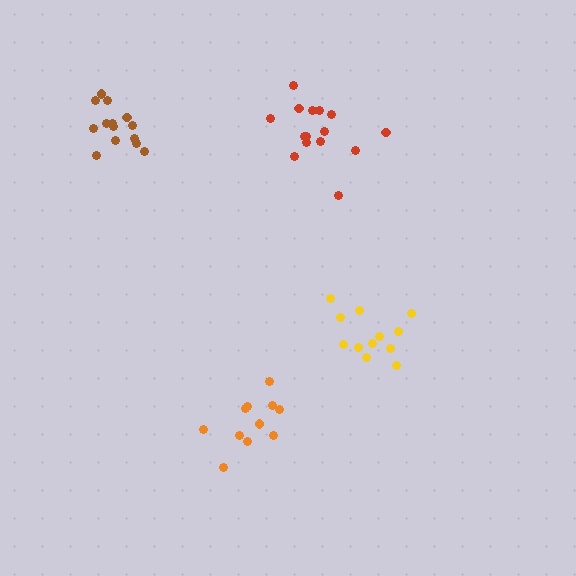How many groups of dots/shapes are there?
There are 4 groups.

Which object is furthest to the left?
The brown cluster is leftmost.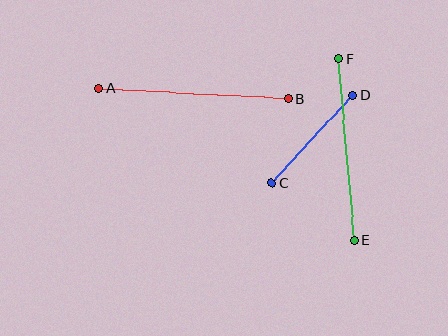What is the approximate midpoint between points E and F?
The midpoint is at approximately (347, 150) pixels.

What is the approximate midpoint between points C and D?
The midpoint is at approximately (312, 139) pixels.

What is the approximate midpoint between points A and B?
The midpoint is at approximately (193, 93) pixels.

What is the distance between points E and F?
The distance is approximately 183 pixels.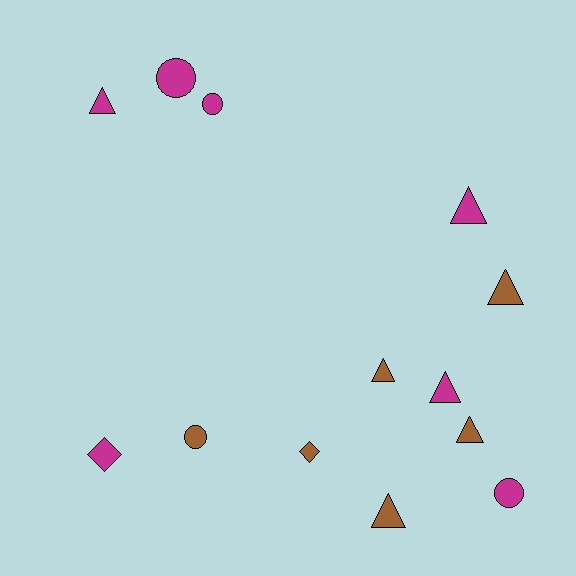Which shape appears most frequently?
Triangle, with 7 objects.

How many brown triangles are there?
There are 4 brown triangles.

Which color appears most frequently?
Magenta, with 7 objects.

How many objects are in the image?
There are 13 objects.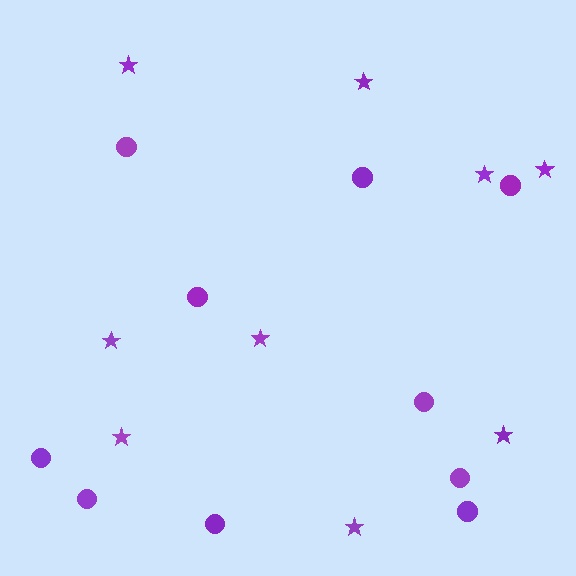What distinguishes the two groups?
There are 2 groups: one group of stars (9) and one group of circles (10).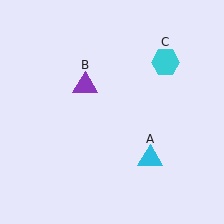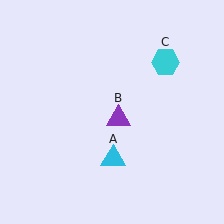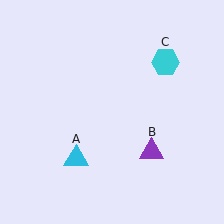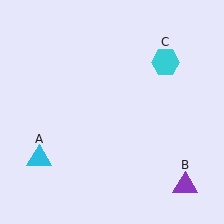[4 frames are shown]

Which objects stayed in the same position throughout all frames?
Cyan hexagon (object C) remained stationary.